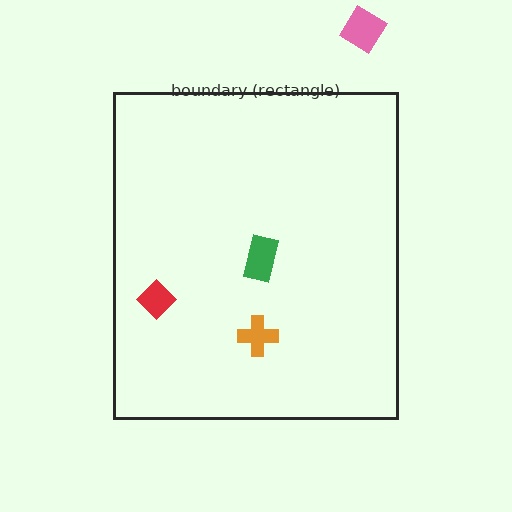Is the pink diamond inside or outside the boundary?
Outside.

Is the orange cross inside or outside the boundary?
Inside.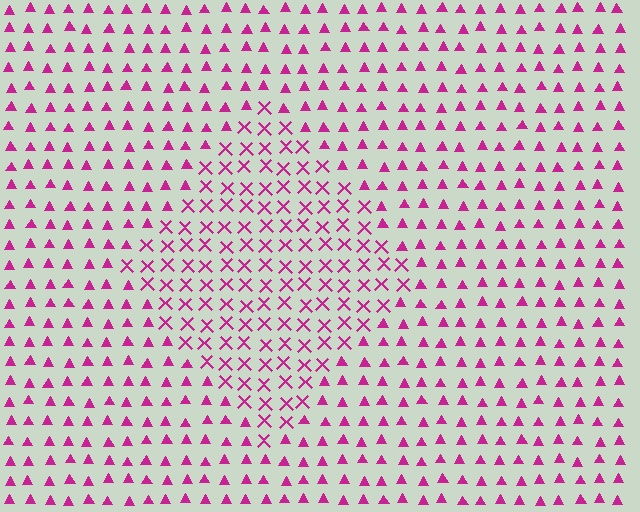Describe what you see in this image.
The image is filled with small magenta elements arranged in a uniform grid. A diamond-shaped region contains X marks, while the surrounding area contains triangles. The boundary is defined purely by the change in element shape.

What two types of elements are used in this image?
The image uses X marks inside the diamond region and triangles outside it.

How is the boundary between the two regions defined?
The boundary is defined by a change in element shape: X marks inside vs. triangles outside. All elements share the same color and spacing.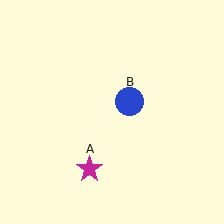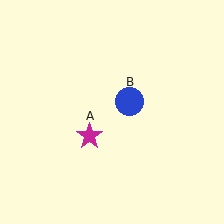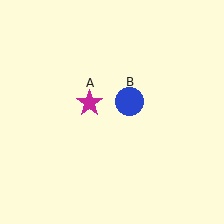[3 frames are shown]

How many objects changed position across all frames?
1 object changed position: magenta star (object A).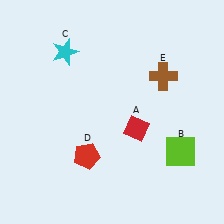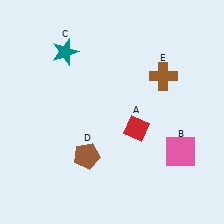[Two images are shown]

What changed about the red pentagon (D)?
In Image 1, D is red. In Image 2, it changed to brown.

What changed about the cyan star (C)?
In Image 1, C is cyan. In Image 2, it changed to teal.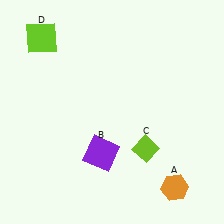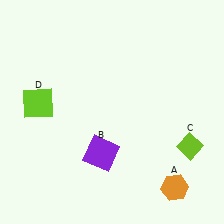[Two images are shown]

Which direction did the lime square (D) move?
The lime square (D) moved down.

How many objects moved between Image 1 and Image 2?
2 objects moved between the two images.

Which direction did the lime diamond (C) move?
The lime diamond (C) moved right.